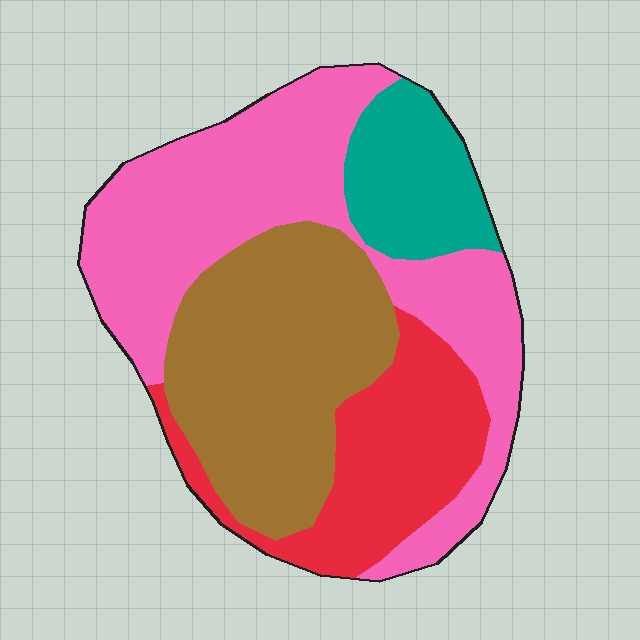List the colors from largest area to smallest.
From largest to smallest: pink, brown, red, teal.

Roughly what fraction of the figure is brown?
Brown covers roughly 30% of the figure.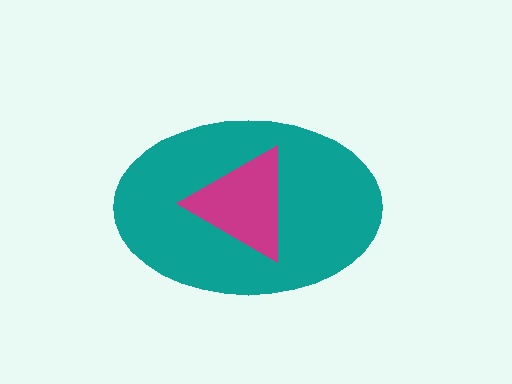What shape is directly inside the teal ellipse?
The magenta triangle.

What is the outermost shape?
The teal ellipse.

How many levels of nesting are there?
2.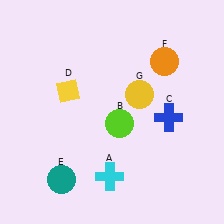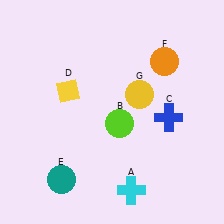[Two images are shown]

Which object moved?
The cyan cross (A) moved right.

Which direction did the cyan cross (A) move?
The cyan cross (A) moved right.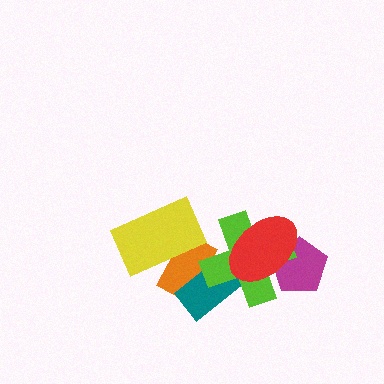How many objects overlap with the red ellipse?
2 objects overlap with the red ellipse.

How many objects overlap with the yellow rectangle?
1 object overlaps with the yellow rectangle.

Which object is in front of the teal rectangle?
The lime cross is in front of the teal rectangle.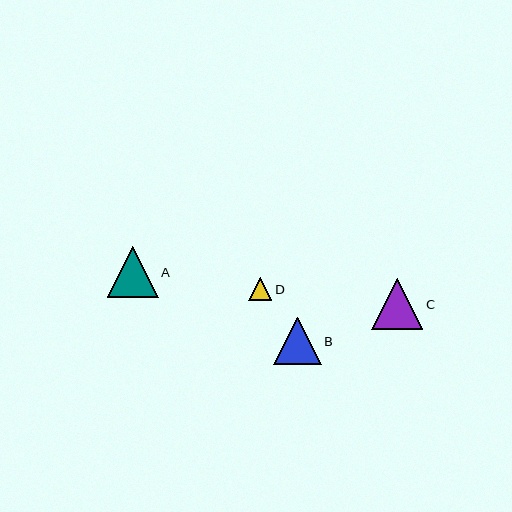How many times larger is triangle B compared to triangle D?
Triangle B is approximately 2.1 times the size of triangle D.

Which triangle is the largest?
Triangle C is the largest with a size of approximately 51 pixels.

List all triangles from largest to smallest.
From largest to smallest: C, A, B, D.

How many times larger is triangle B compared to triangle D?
Triangle B is approximately 2.1 times the size of triangle D.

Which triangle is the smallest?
Triangle D is the smallest with a size of approximately 23 pixels.